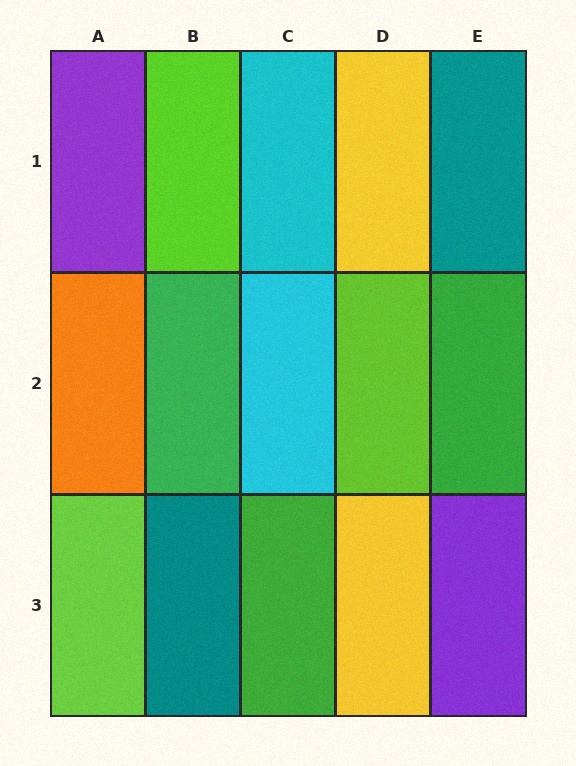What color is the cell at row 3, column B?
Teal.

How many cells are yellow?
2 cells are yellow.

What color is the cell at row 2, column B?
Green.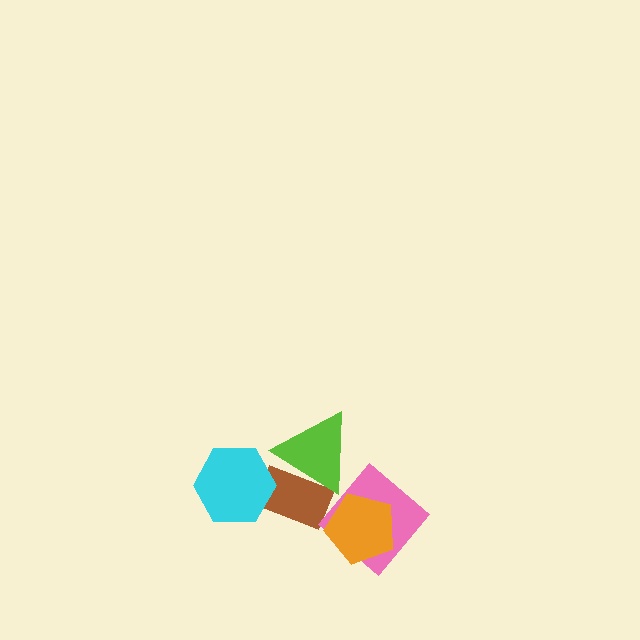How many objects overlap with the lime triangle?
1 object overlaps with the lime triangle.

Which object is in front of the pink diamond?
The orange pentagon is in front of the pink diamond.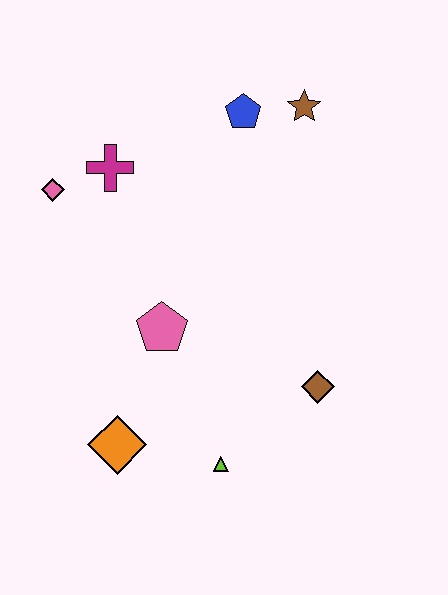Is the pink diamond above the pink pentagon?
Yes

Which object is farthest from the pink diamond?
The brown diamond is farthest from the pink diamond.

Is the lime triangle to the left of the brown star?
Yes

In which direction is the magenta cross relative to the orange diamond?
The magenta cross is above the orange diamond.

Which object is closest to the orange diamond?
The lime triangle is closest to the orange diamond.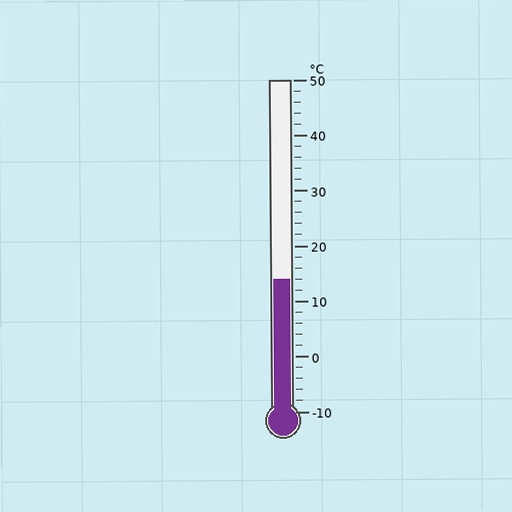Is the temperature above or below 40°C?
The temperature is below 40°C.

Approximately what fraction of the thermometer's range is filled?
The thermometer is filled to approximately 40% of its range.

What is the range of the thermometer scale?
The thermometer scale ranges from -10°C to 50°C.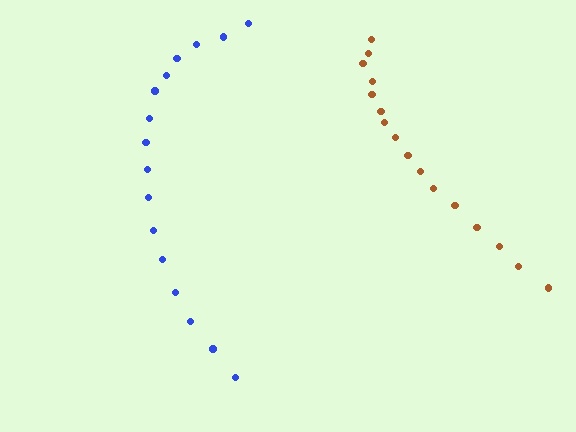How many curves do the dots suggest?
There are 2 distinct paths.